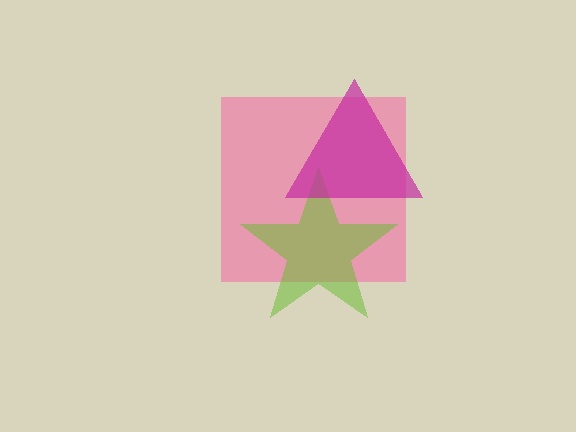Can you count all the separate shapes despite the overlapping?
Yes, there are 3 separate shapes.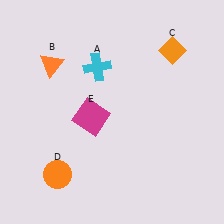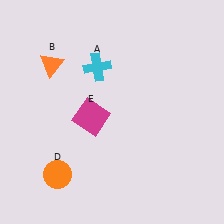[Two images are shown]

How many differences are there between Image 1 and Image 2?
There is 1 difference between the two images.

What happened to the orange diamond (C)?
The orange diamond (C) was removed in Image 2. It was in the top-right area of Image 1.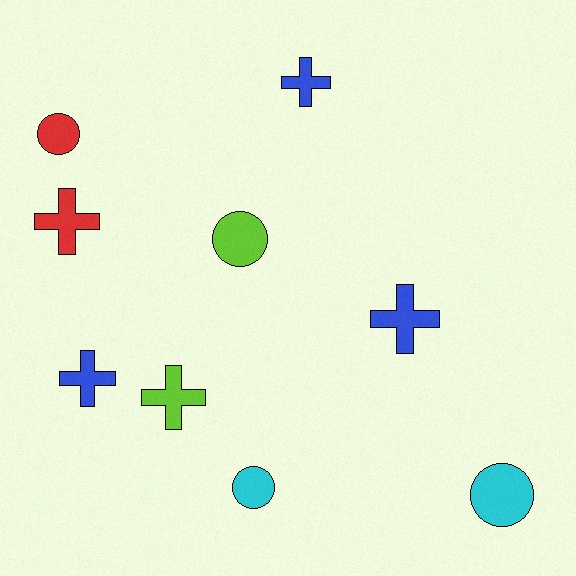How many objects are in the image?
There are 9 objects.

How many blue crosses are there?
There are 3 blue crosses.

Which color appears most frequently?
Blue, with 3 objects.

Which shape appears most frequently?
Cross, with 5 objects.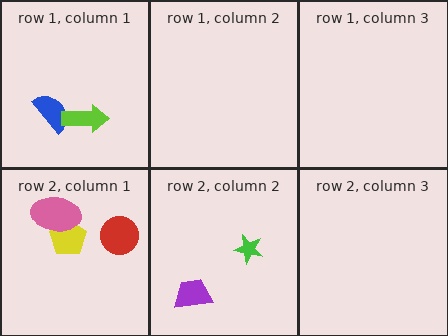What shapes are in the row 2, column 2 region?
The purple trapezoid, the green star.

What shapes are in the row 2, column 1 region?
The yellow pentagon, the red circle, the pink ellipse.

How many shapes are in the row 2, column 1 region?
3.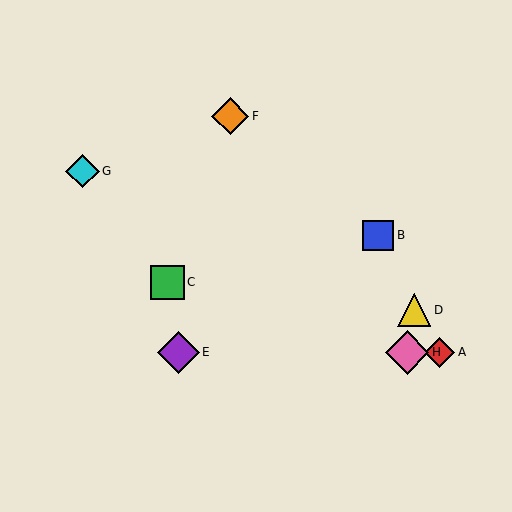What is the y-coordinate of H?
Object H is at y≈352.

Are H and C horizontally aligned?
No, H is at y≈352 and C is at y≈282.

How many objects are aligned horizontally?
3 objects (A, E, H) are aligned horizontally.